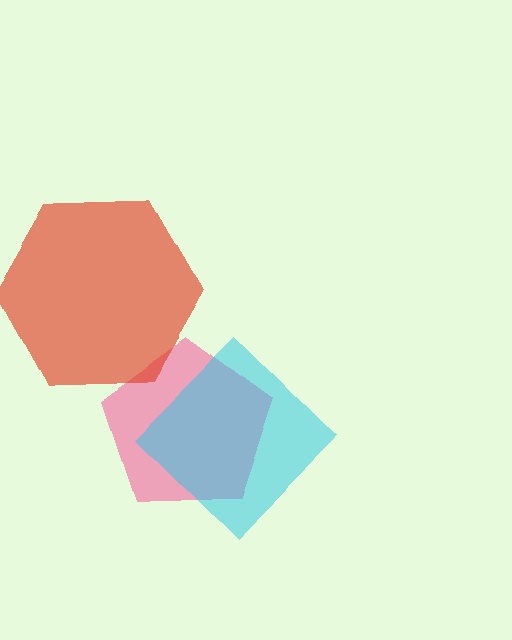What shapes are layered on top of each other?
The layered shapes are: a pink pentagon, a red hexagon, a cyan diamond.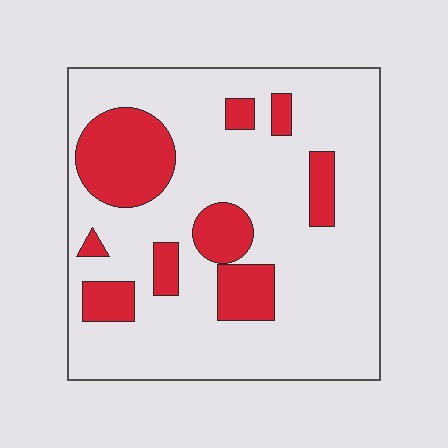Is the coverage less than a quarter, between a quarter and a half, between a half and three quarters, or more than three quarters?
Less than a quarter.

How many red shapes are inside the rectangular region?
9.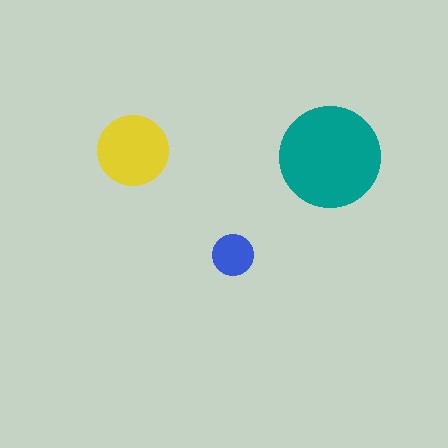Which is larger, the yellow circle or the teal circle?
The teal one.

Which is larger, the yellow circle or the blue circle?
The yellow one.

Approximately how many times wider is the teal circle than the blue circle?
About 2.5 times wider.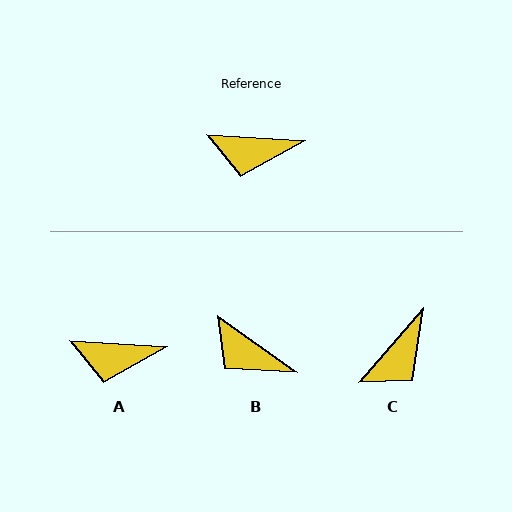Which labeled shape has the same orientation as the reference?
A.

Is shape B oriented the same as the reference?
No, it is off by about 32 degrees.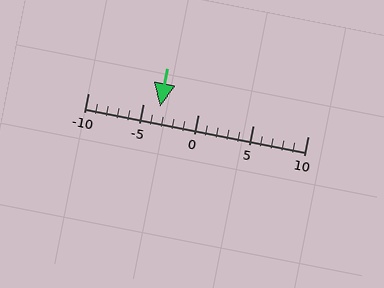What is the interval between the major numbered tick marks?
The major tick marks are spaced 5 units apart.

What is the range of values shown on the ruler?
The ruler shows values from -10 to 10.